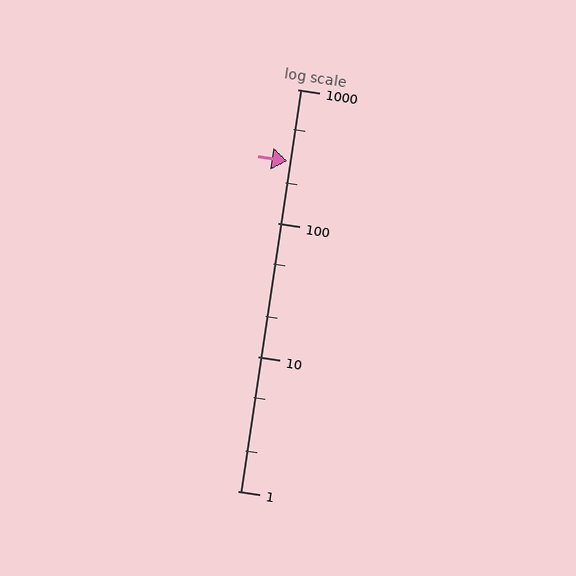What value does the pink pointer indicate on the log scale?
The pointer indicates approximately 290.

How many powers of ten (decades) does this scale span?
The scale spans 3 decades, from 1 to 1000.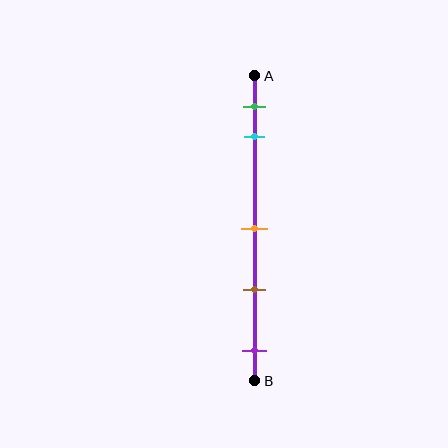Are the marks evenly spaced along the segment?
No, the marks are not evenly spaced.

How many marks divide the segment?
There are 5 marks dividing the segment.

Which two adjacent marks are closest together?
The green and cyan marks are the closest adjacent pair.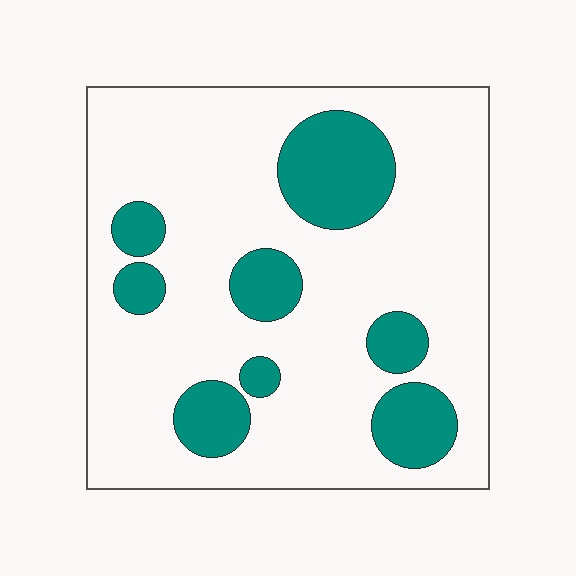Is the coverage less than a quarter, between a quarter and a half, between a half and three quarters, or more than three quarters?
Less than a quarter.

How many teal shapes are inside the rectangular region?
8.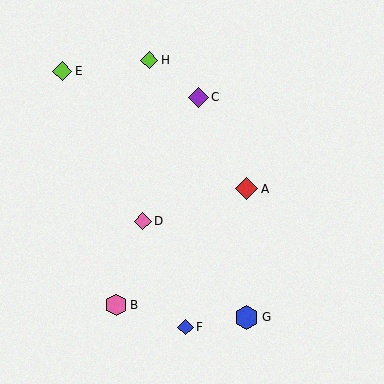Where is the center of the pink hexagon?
The center of the pink hexagon is at (116, 305).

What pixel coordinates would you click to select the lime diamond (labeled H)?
Click at (149, 60) to select the lime diamond H.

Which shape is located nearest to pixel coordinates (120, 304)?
The pink hexagon (labeled B) at (116, 305) is nearest to that location.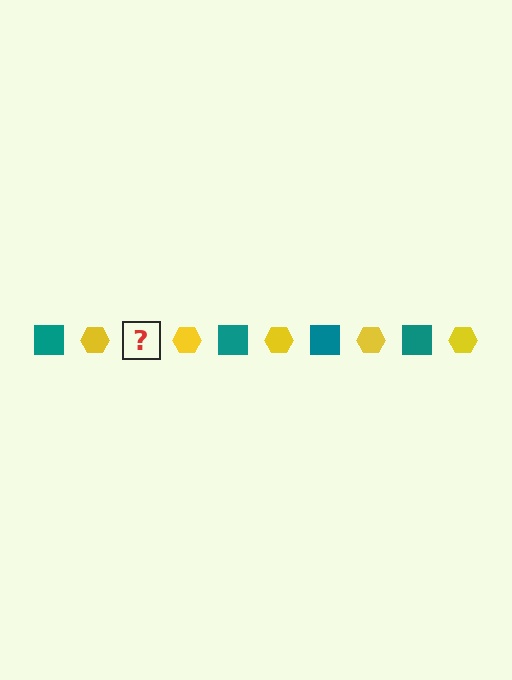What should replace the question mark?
The question mark should be replaced with a teal square.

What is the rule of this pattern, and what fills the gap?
The rule is that the pattern alternates between teal square and yellow hexagon. The gap should be filled with a teal square.